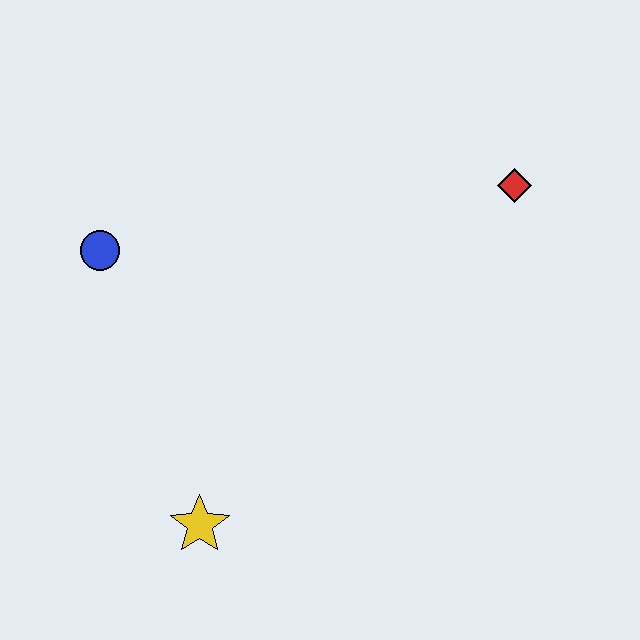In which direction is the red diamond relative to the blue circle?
The red diamond is to the right of the blue circle.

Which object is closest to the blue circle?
The yellow star is closest to the blue circle.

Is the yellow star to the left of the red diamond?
Yes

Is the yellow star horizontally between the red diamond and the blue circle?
Yes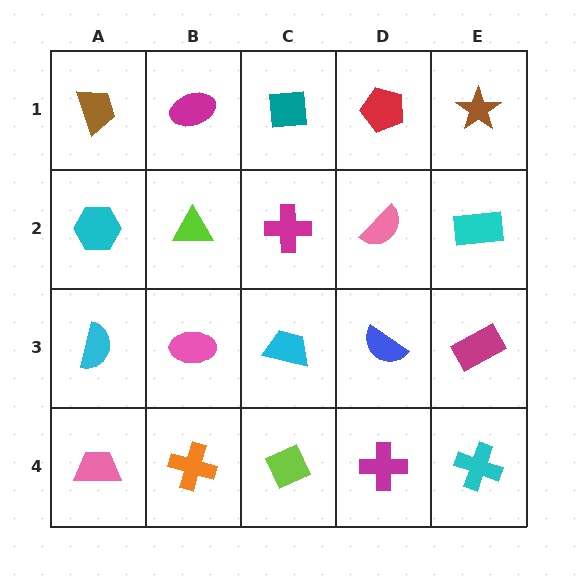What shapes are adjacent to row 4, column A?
A cyan semicircle (row 3, column A), an orange cross (row 4, column B).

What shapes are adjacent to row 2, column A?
A brown trapezoid (row 1, column A), a cyan semicircle (row 3, column A), a lime triangle (row 2, column B).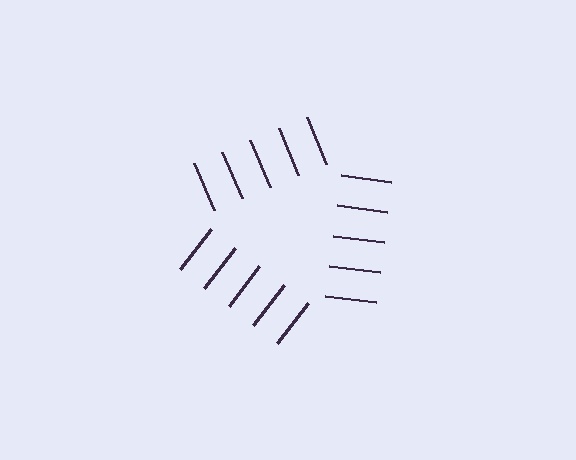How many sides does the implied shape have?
3 sides — the line-ends trace a triangle.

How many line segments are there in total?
15 — 5 along each of the 3 edges.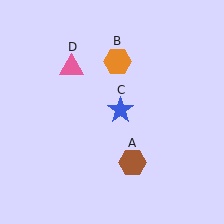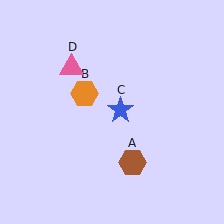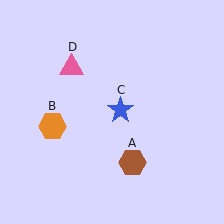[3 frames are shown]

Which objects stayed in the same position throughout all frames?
Brown hexagon (object A) and blue star (object C) and pink triangle (object D) remained stationary.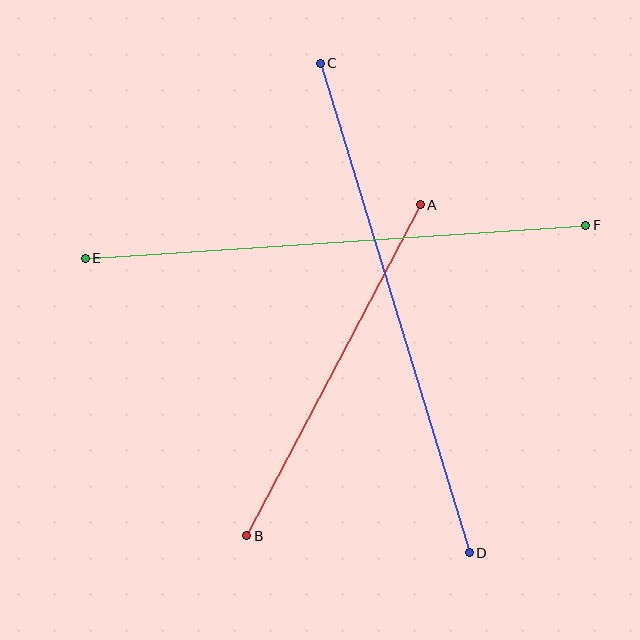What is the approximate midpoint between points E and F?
The midpoint is at approximately (336, 242) pixels.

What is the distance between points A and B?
The distance is approximately 374 pixels.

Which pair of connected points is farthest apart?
Points C and D are farthest apart.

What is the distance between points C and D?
The distance is approximately 512 pixels.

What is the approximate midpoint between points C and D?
The midpoint is at approximately (395, 308) pixels.